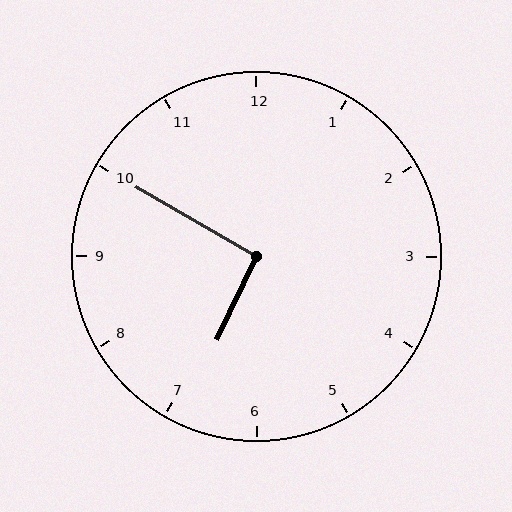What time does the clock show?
6:50.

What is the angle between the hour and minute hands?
Approximately 95 degrees.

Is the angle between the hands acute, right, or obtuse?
It is right.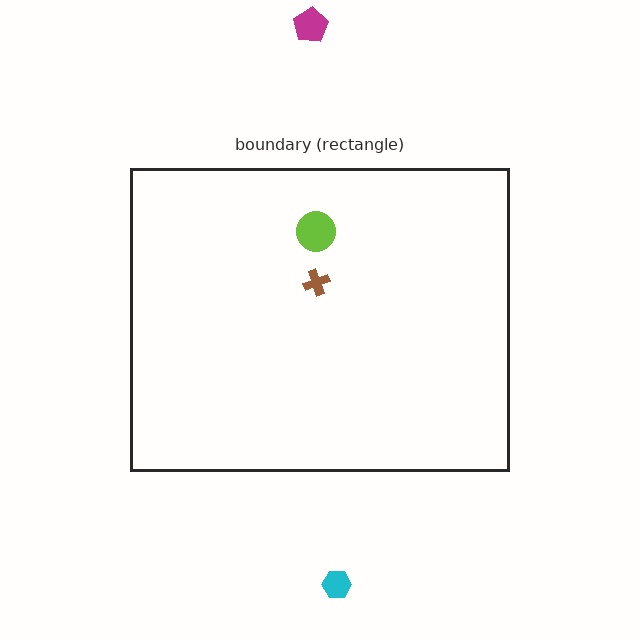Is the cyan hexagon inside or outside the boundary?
Outside.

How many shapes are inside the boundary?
2 inside, 2 outside.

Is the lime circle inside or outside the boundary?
Inside.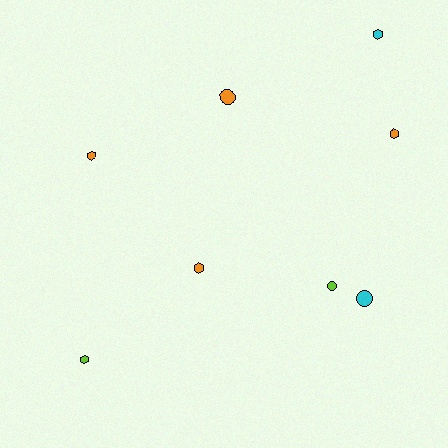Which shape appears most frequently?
Hexagon, with 5 objects.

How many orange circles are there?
There is 1 orange circle.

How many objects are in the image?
There are 8 objects.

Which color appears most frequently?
Orange, with 4 objects.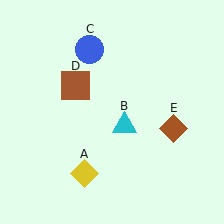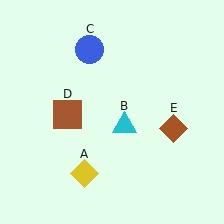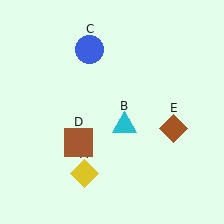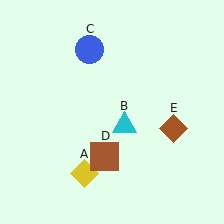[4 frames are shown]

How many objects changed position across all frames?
1 object changed position: brown square (object D).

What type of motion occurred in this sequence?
The brown square (object D) rotated counterclockwise around the center of the scene.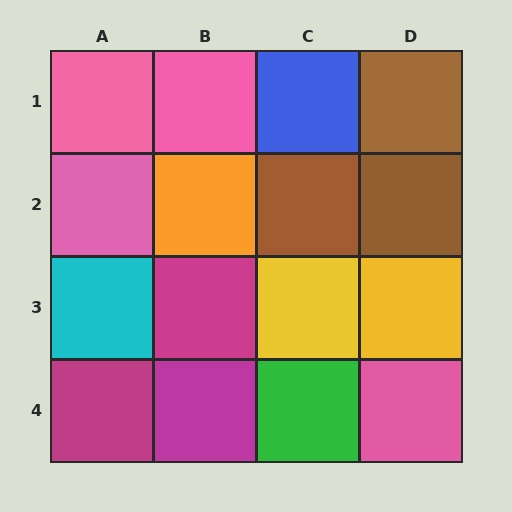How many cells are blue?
1 cell is blue.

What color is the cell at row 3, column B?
Magenta.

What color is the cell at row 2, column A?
Pink.